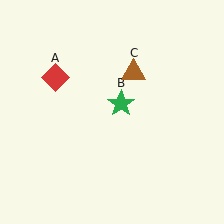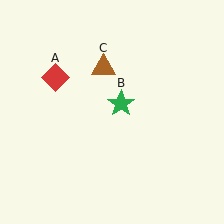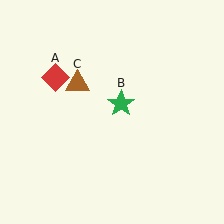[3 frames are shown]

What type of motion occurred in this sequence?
The brown triangle (object C) rotated counterclockwise around the center of the scene.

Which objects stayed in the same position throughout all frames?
Red diamond (object A) and green star (object B) remained stationary.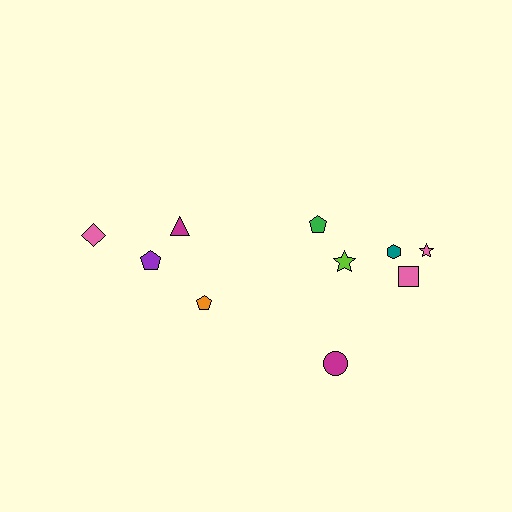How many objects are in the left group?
There are 4 objects.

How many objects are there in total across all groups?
There are 10 objects.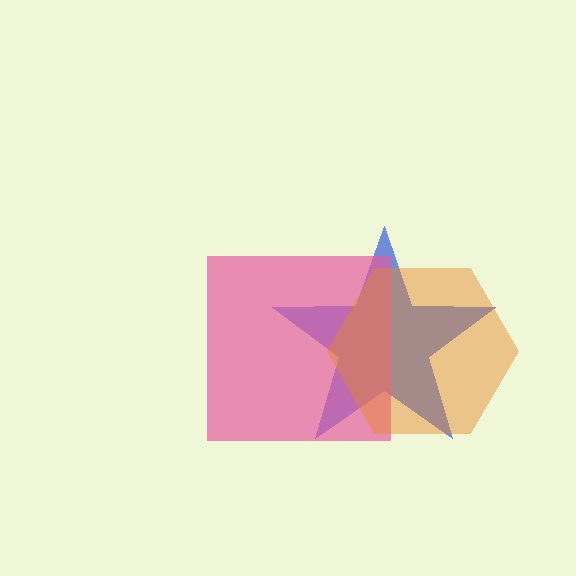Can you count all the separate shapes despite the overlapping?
Yes, there are 3 separate shapes.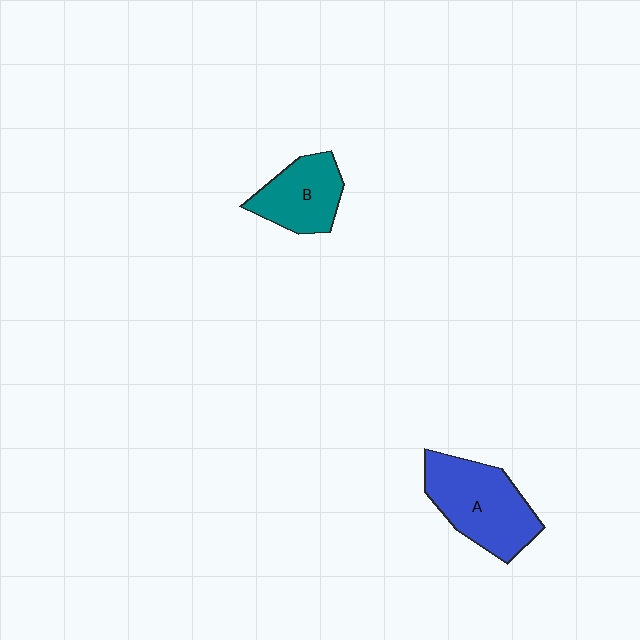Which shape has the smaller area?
Shape B (teal).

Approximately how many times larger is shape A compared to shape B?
Approximately 1.5 times.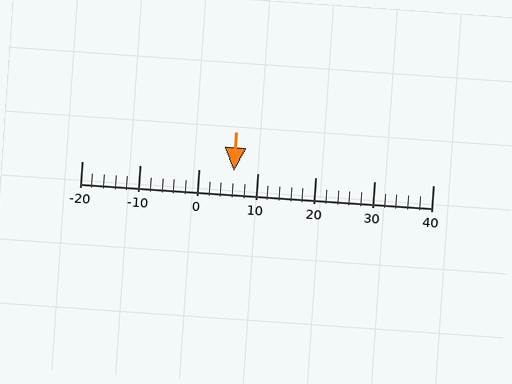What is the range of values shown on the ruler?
The ruler shows values from -20 to 40.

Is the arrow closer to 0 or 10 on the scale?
The arrow is closer to 10.